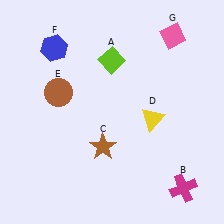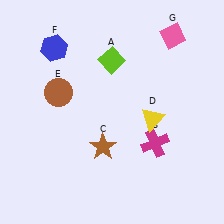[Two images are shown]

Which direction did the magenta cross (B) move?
The magenta cross (B) moved up.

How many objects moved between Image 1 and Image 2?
1 object moved between the two images.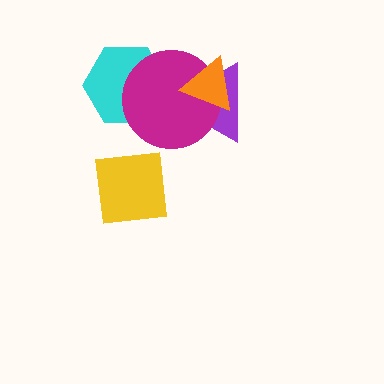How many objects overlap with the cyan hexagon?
1 object overlaps with the cyan hexagon.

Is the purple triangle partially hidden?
Yes, it is partially covered by another shape.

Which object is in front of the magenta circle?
The orange triangle is in front of the magenta circle.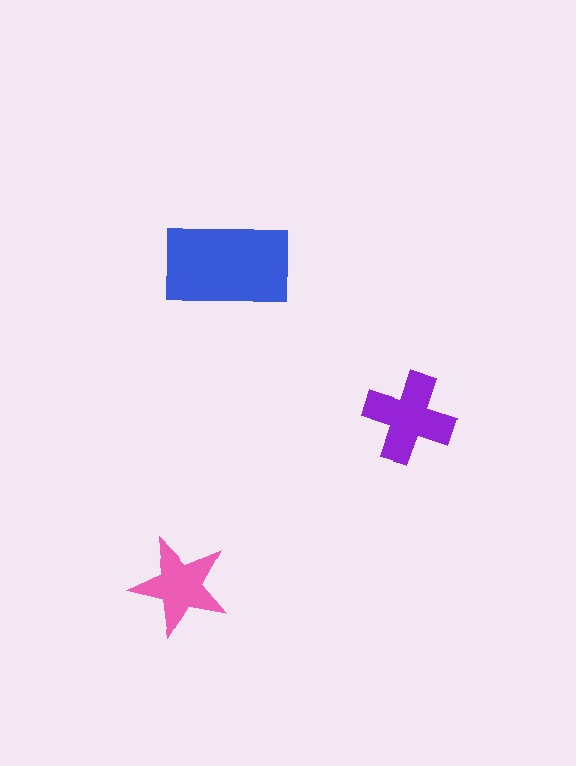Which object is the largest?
The blue rectangle.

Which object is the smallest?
The pink star.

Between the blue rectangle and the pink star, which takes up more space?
The blue rectangle.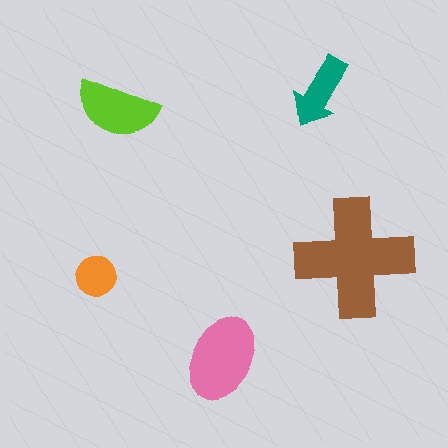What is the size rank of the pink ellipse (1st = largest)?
2nd.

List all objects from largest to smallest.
The brown cross, the pink ellipse, the lime semicircle, the teal arrow, the orange circle.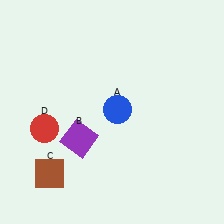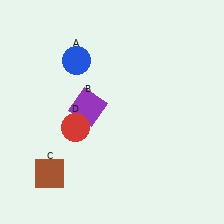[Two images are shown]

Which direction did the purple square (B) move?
The purple square (B) moved up.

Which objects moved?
The objects that moved are: the blue circle (A), the purple square (B), the red circle (D).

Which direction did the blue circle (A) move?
The blue circle (A) moved up.